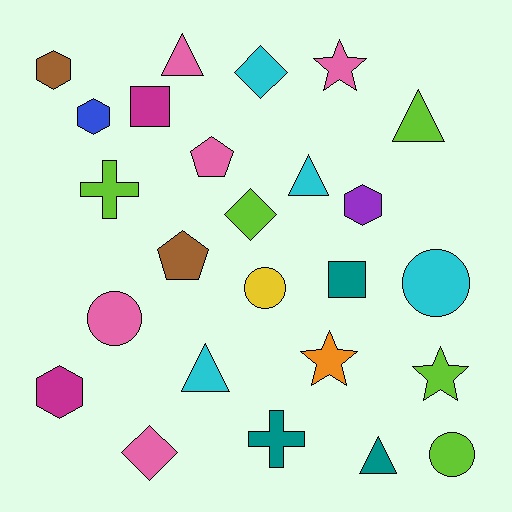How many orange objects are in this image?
There is 1 orange object.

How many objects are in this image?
There are 25 objects.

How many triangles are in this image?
There are 5 triangles.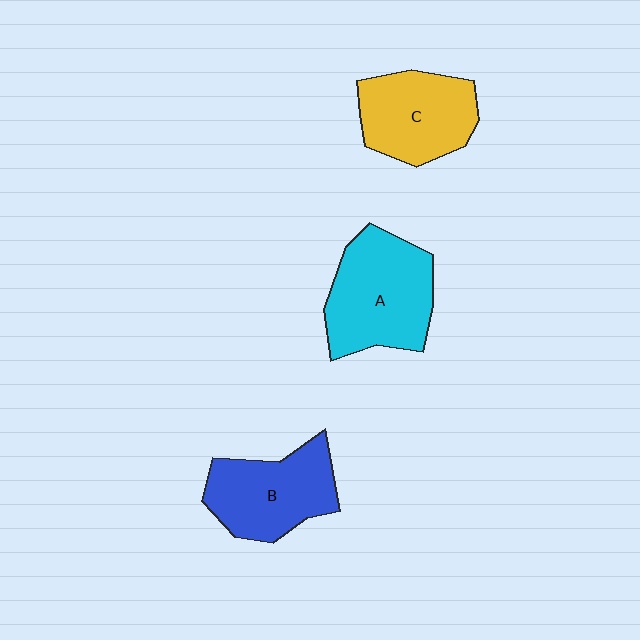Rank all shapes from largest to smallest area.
From largest to smallest: A (cyan), B (blue), C (yellow).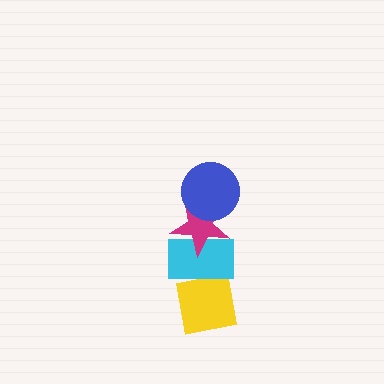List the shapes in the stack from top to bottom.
From top to bottom: the blue circle, the magenta star, the cyan rectangle, the yellow square.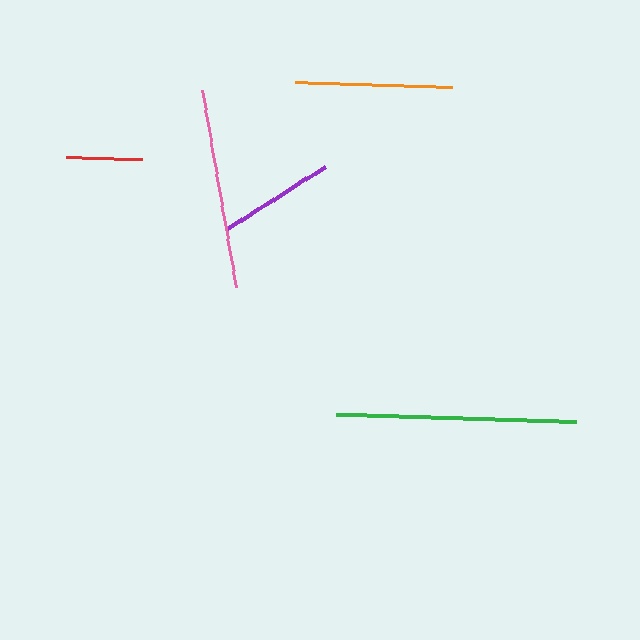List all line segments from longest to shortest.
From longest to shortest: green, pink, orange, purple, red.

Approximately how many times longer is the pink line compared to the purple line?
The pink line is approximately 1.7 times the length of the purple line.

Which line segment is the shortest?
The red line is the shortest at approximately 76 pixels.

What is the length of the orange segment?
The orange segment is approximately 157 pixels long.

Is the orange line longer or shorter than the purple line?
The orange line is longer than the purple line.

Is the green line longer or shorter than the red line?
The green line is longer than the red line.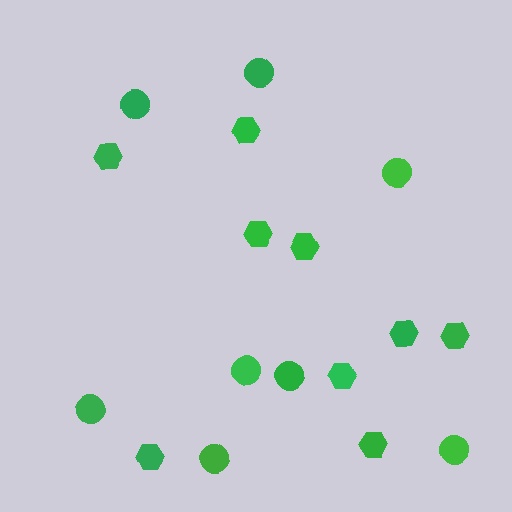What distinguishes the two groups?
There are 2 groups: one group of circles (8) and one group of hexagons (9).